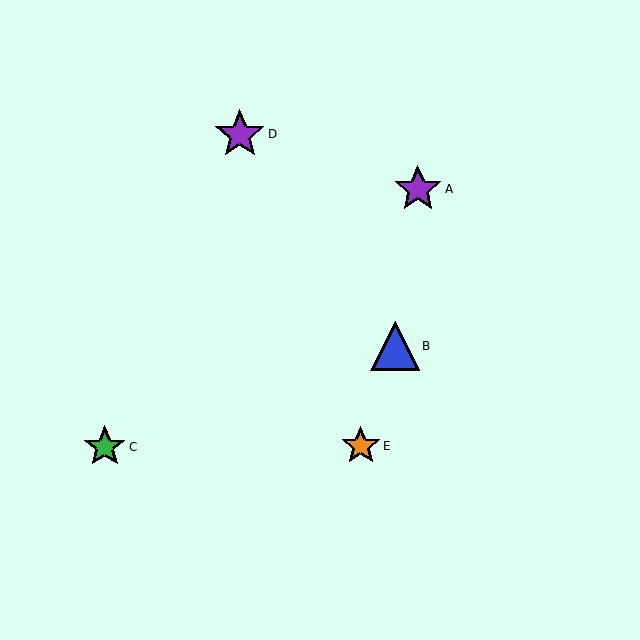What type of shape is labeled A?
Shape A is a purple star.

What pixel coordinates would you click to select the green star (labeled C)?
Click at (105, 447) to select the green star C.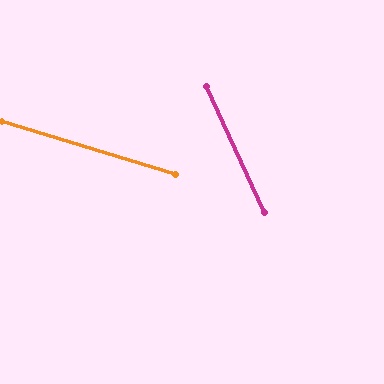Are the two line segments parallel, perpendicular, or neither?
Neither parallel nor perpendicular — they differ by about 49°.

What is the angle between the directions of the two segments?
Approximately 49 degrees.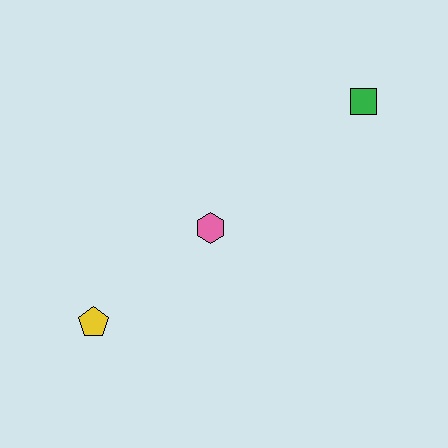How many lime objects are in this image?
There are no lime objects.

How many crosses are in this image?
There are no crosses.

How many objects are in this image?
There are 3 objects.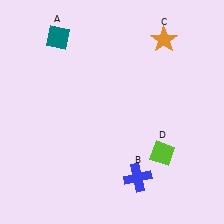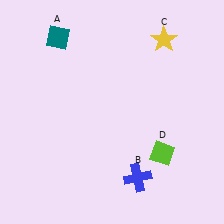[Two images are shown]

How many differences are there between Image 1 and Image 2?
There is 1 difference between the two images.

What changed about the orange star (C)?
In Image 1, C is orange. In Image 2, it changed to yellow.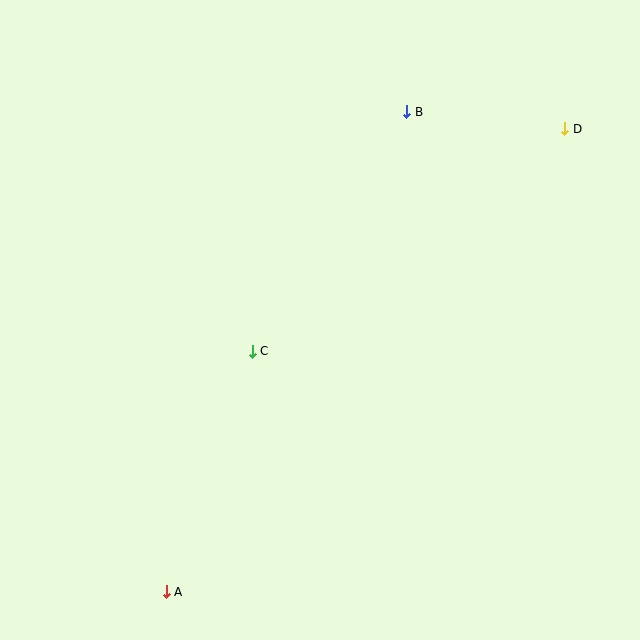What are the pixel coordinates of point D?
Point D is at (565, 129).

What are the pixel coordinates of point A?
Point A is at (166, 592).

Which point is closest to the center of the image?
Point C at (252, 351) is closest to the center.